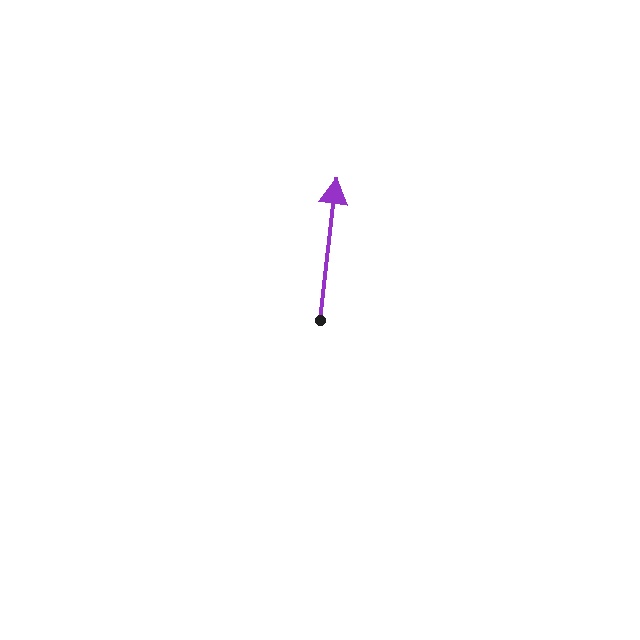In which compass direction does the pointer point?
North.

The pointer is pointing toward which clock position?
Roughly 12 o'clock.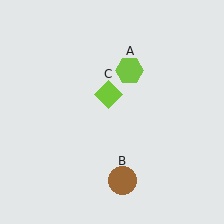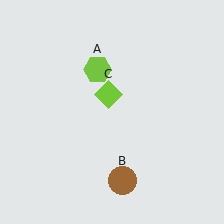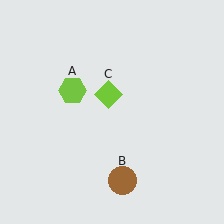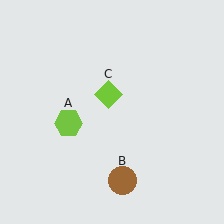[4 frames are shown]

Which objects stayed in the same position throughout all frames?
Brown circle (object B) and lime diamond (object C) remained stationary.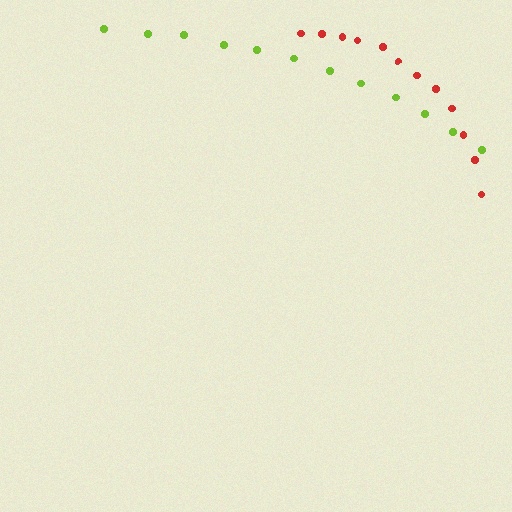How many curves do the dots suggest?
There are 2 distinct paths.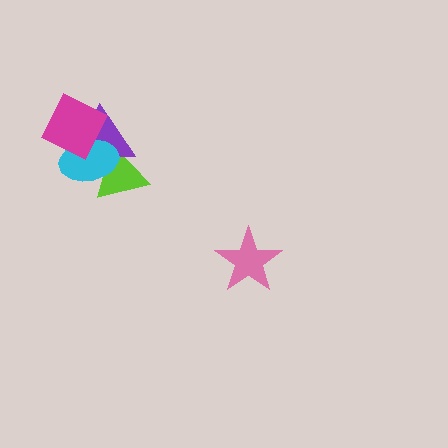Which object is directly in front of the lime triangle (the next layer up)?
The purple triangle is directly in front of the lime triangle.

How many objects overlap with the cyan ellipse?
3 objects overlap with the cyan ellipse.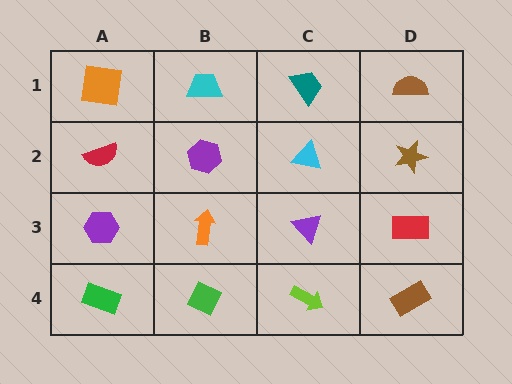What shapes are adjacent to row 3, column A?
A red semicircle (row 2, column A), a green rectangle (row 4, column A), an orange arrow (row 3, column B).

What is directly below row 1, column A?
A red semicircle.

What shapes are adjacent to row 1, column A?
A red semicircle (row 2, column A), a cyan trapezoid (row 1, column B).